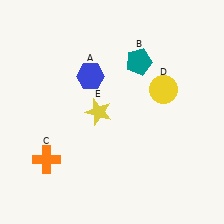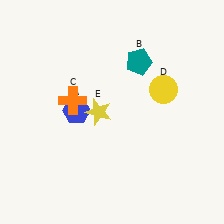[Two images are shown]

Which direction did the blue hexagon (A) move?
The blue hexagon (A) moved down.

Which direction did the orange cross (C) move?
The orange cross (C) moved up.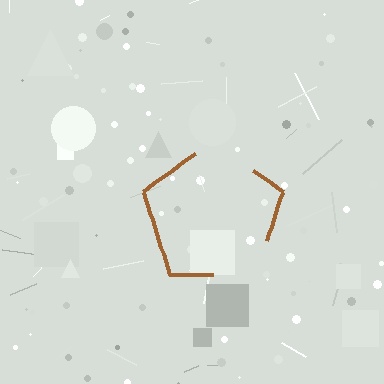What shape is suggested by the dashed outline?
The dashed outline suggests a pentagon.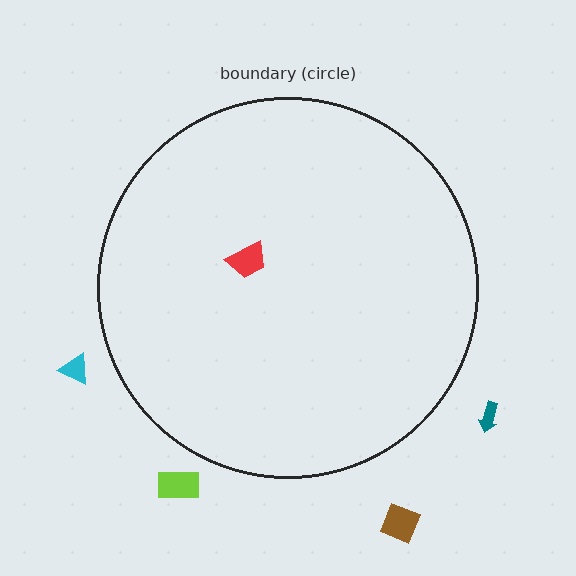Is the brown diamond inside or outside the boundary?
Outside.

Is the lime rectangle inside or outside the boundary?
Outside.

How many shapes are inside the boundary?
1 inside, 4 outside.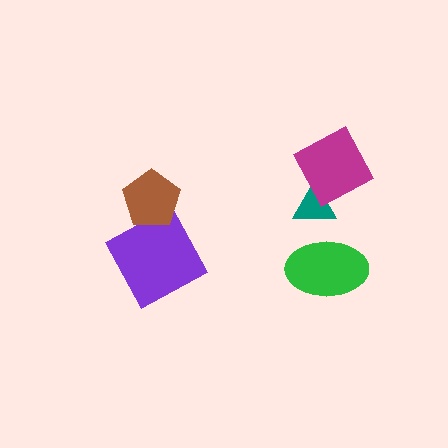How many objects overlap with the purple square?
1 object overlaps with the purple square.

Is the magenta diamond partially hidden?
No, no other shape covers it.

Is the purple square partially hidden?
Yes, it is partially covered by another shape.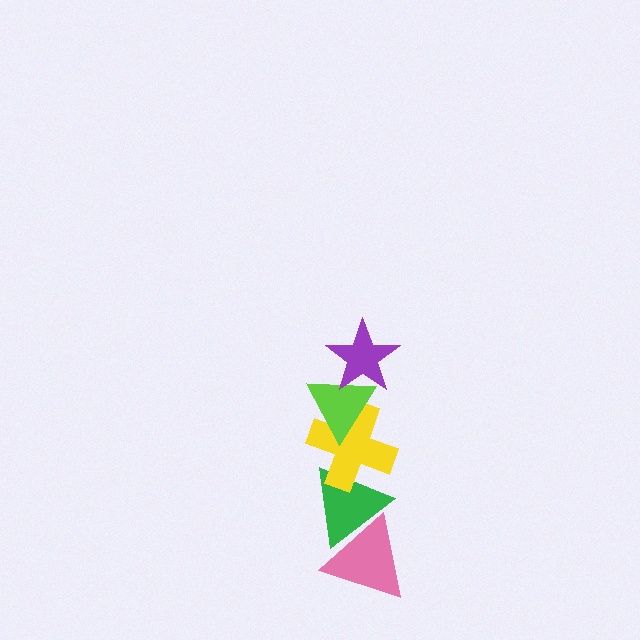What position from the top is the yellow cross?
The yellow cross is 3rd from the top.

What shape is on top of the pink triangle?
The green triangle is on top of the pink triangle.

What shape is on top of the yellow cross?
The lime triangle is on top of the yellow cross.